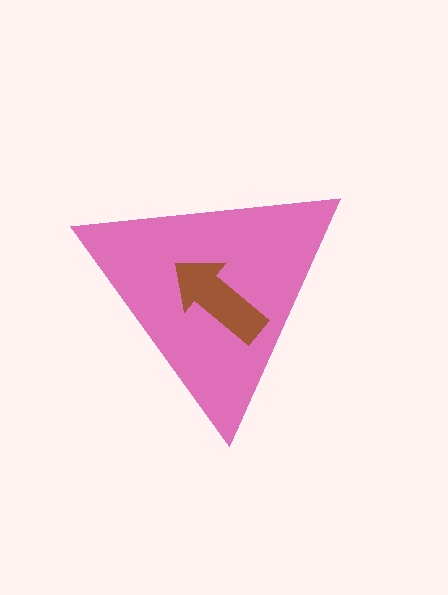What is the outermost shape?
The pink triangle.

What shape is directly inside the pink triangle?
The brown arrow.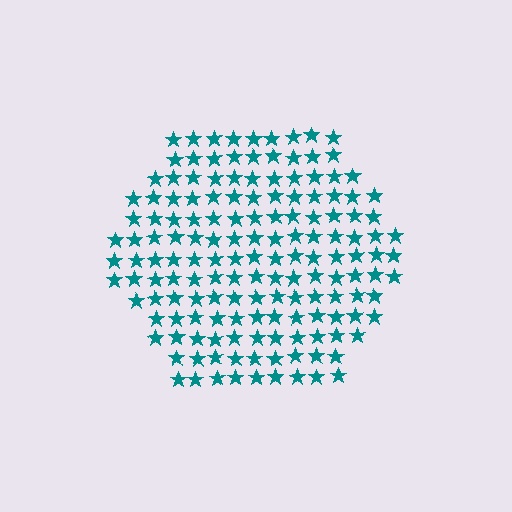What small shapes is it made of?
It is made of small stars.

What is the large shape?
The large shape is a hexagon.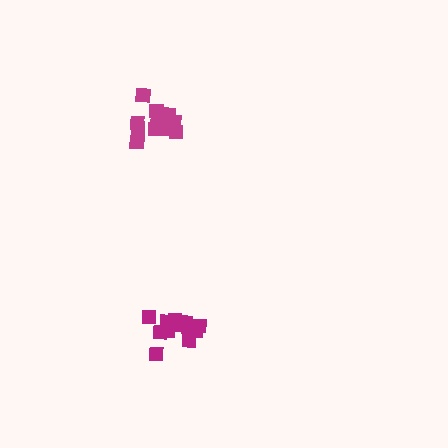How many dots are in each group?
Group 1: 12 dots, Group 2: 13 dots (25 total).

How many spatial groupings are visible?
There are 2 spatial groupings.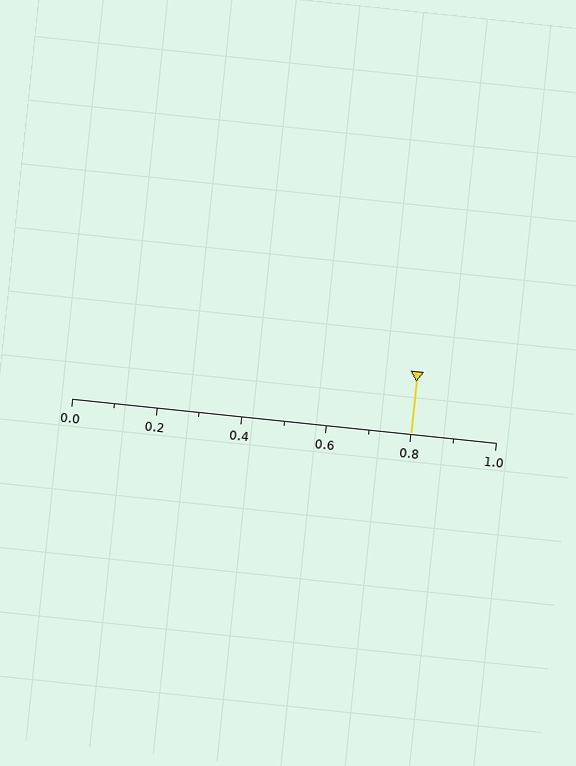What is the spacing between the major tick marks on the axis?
The major ticks are spaced 0.2 apart.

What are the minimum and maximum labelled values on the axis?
The axis runs from 0.0 to 1.0.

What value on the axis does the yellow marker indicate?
The marker indicates approximately 0.8.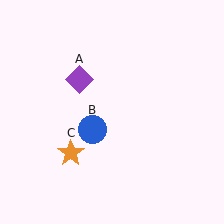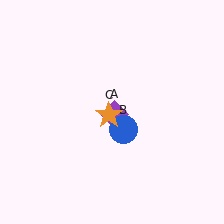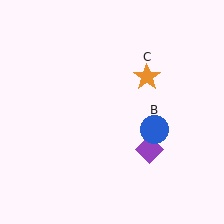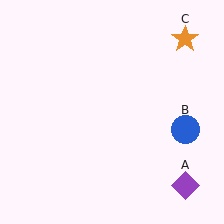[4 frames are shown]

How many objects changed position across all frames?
3 objects changed position: purple diamond (object A), blue circle (object B), orange star (object C).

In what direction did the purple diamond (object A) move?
The purple diamond (object A) moved down and to the right.